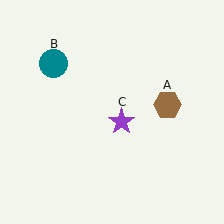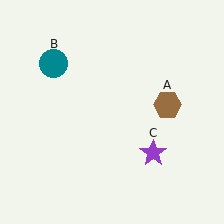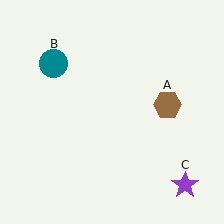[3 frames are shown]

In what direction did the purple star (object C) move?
The purple star (object C) moved down and to the right.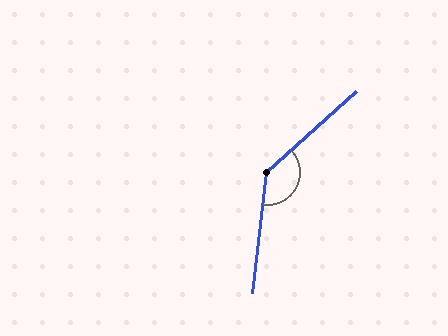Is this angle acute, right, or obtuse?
It is obtuse.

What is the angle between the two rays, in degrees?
Approximately 139 degrees.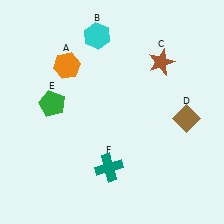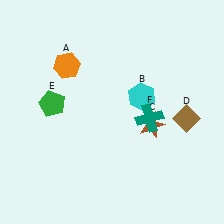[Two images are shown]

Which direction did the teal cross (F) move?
The teal cross (F) moved up.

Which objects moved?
The objects that moved are: the cyan hexagon (B), the brown star (C), the teal cross (F).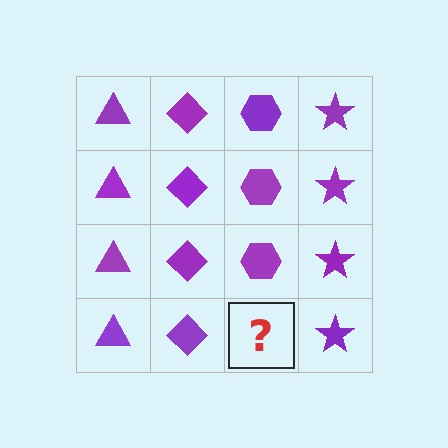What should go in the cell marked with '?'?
The missing cell should contain a purple hexagon.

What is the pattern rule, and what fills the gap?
The rule is that each column has a consistent shape. The gap should be filled with a purple hexagon.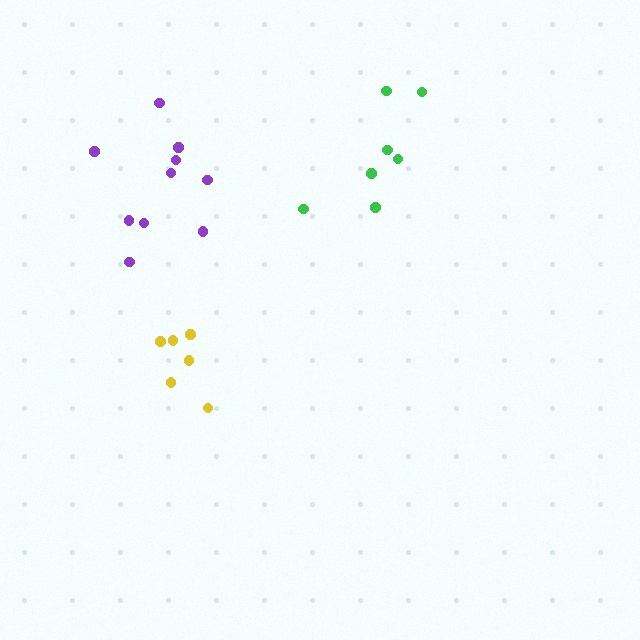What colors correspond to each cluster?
The clusters are colored: yellow, green, purple.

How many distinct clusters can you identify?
There are 3 distinct clusters.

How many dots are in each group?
Group 1: 6 dots, Group 2: 7 dots, Group 3: 10 dots (23 total).